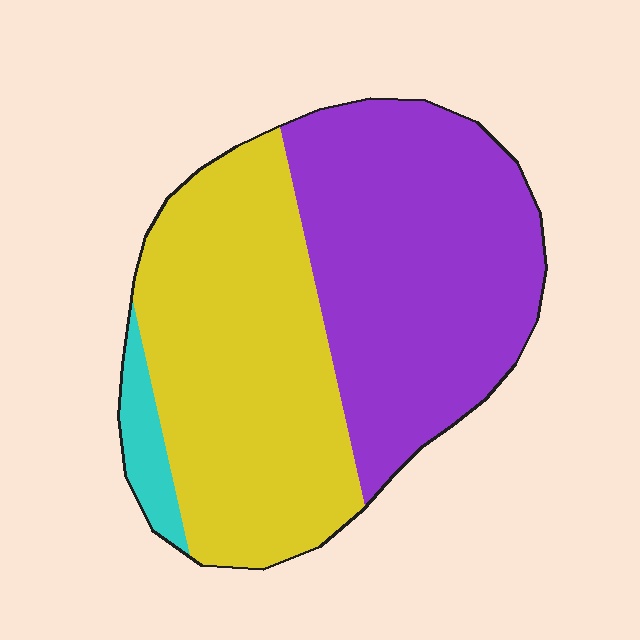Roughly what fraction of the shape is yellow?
Yellow takes up about one half (1/2) of the shape.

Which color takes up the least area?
Cyan, at roughly 5%.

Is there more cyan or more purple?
Purple.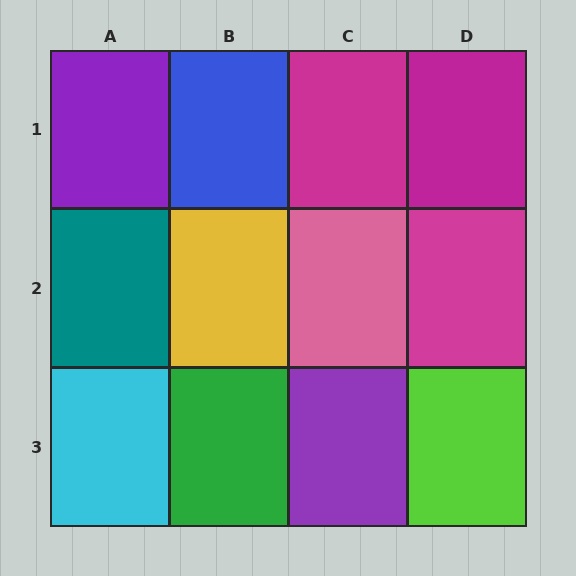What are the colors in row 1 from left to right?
Purple, blue, magenta, magenta.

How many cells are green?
1 cell is green.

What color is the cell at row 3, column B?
Green.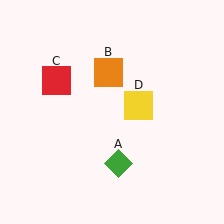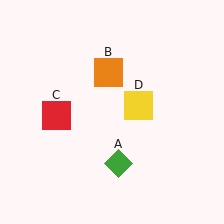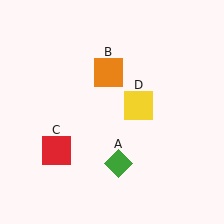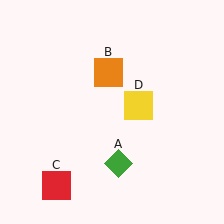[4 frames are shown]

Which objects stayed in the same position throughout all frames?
Green diamond (object A) and orange square (object B) and yellow square (object D) remained stationary.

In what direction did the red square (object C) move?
The red square (object C) moved down.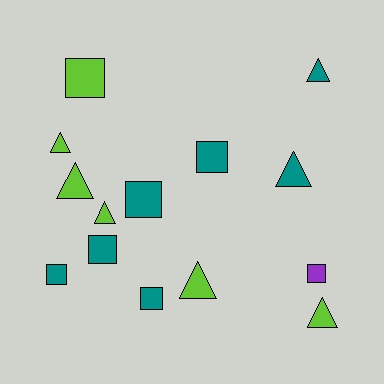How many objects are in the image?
There are 14 objects.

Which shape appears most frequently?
Square, with 7 objects.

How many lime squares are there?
There is 1 lime square.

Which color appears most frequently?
Teal, with 7 objects.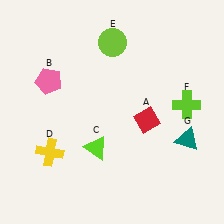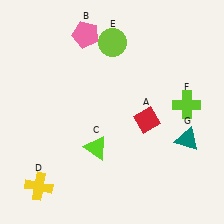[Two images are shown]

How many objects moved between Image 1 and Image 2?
2 objects moved between the two images.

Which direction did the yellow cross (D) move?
The yellow cross (D) moved down.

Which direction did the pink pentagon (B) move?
The pink pentagon (B) moved up.